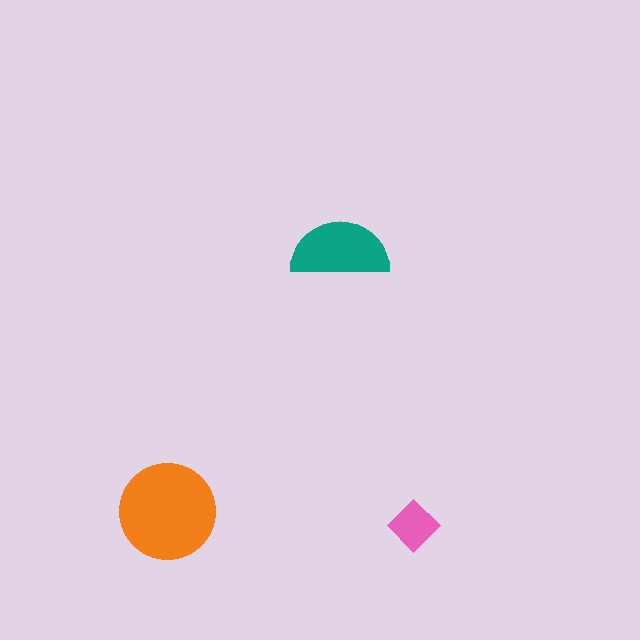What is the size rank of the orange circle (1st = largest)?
1st.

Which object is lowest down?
The pink diamond is bottommost.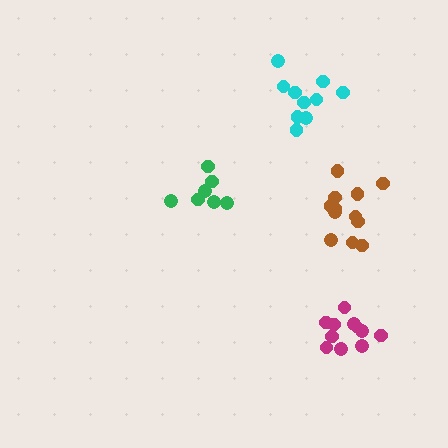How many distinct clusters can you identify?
There are 4 distinct clusters.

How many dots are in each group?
Group 1: 10 dots, Group 2: 7 dots, Group 3: 12 dots, Group 4: 11 dots (40 total).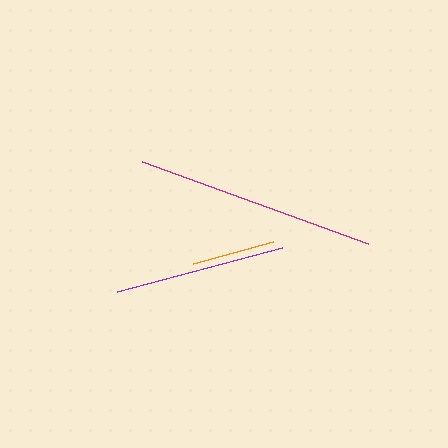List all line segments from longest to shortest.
From longest to shortest: magenta, purple, orange.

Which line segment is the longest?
The magenta line is the longest at approximately 241 pixels.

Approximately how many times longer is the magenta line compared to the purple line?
The magenta line is approximately 1.4 times the length of the purple line.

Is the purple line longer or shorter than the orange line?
The purple line is longer than the orange line.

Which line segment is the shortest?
The orange line is the shortest at approximately 83 pixels.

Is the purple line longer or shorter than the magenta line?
The magenta line is longer than the purple line.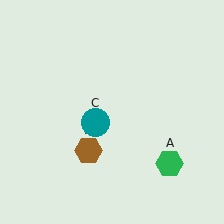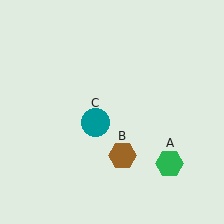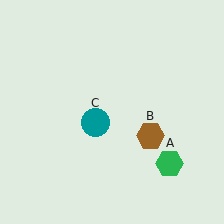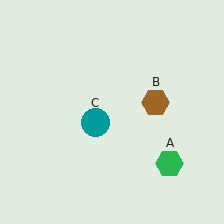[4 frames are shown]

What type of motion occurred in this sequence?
The brown hexagon (object B) rotated counterclockwise around the center of the scene.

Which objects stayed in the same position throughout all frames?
Green hexagon (object A) and teal circle (object C) remained stationary.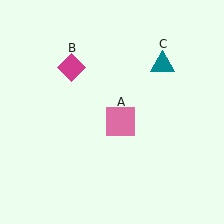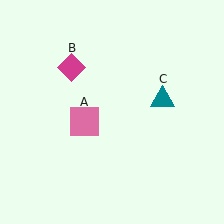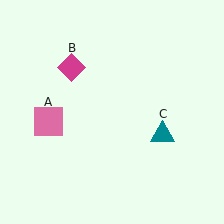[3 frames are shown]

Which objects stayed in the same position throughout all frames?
Magenta diamond (object B) remained stationary.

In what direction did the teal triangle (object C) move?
The teal triangle (object C) moved down.